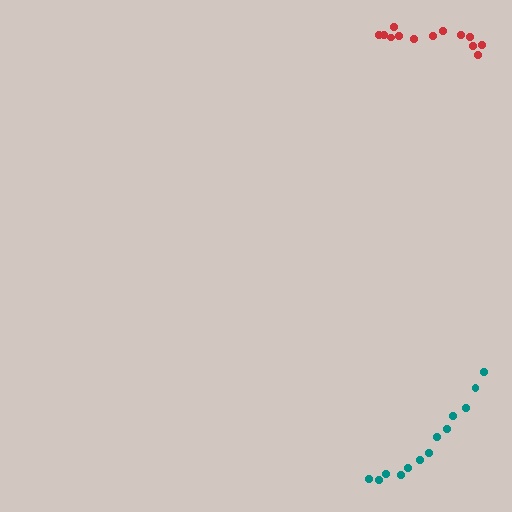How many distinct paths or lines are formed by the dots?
There are 2 distinct paths.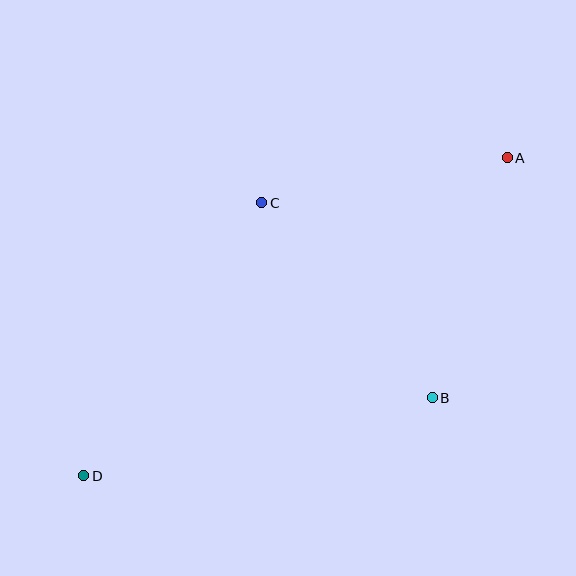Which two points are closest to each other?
Points A and C are closest to each other.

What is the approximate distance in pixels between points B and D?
The distance between B and D is approximately 357 pixels.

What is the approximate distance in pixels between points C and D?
The distance between C and D is approximately 326 pixels.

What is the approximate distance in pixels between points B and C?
The distance between B and C is approximately 259 pixels.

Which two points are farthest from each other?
Points A and D are farthest from each other.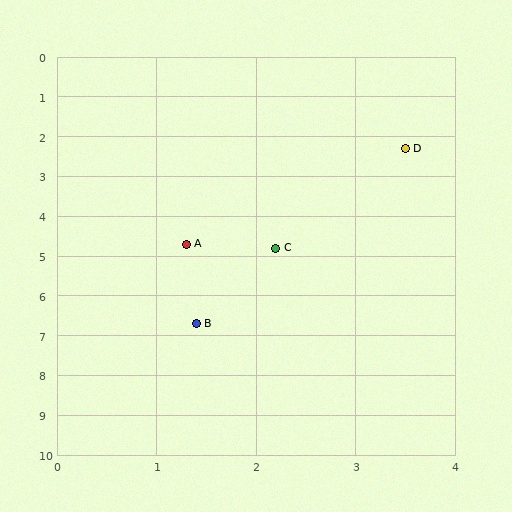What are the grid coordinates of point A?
Point A is at approximately (1.3, 4.7).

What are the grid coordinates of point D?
Point D is at approximately (3.5, 2.3).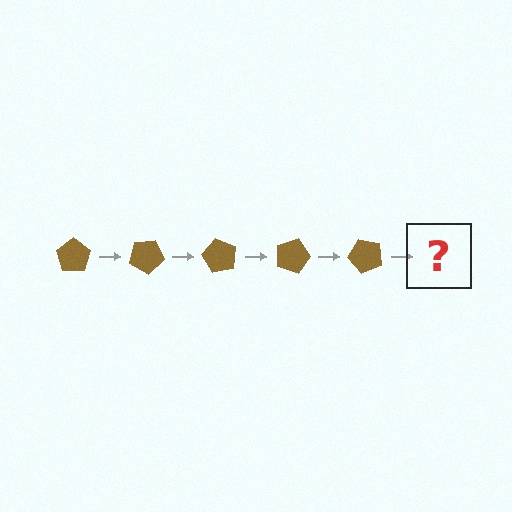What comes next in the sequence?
The next element should be a brown pentagon rotated 150 degrees.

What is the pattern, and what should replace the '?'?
The pattern is that the pentagon rotates 30 degrees each step. The '?' should be a brown pentagon rotated 150 degrees.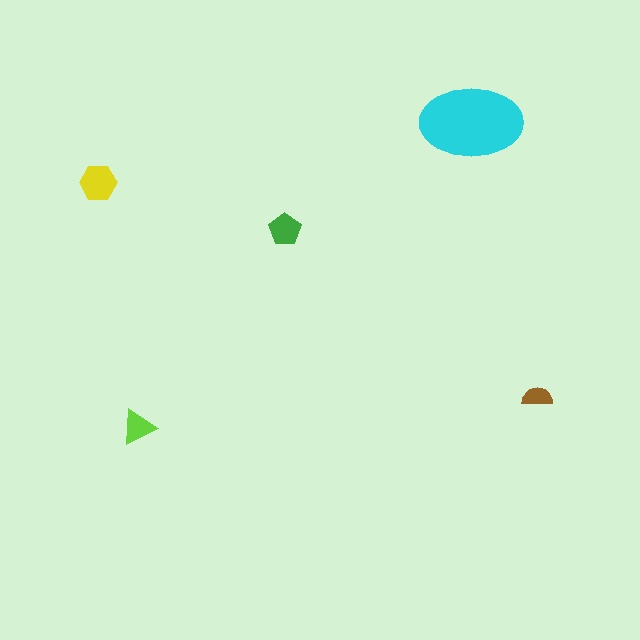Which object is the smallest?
The brown semicircle.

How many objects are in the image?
There are 5 objects in the image.